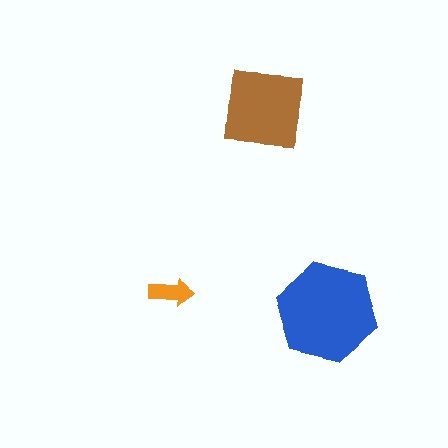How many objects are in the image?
There are 3 objects in the image.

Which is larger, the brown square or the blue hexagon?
The blue hexagon.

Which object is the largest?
The blue hexagon.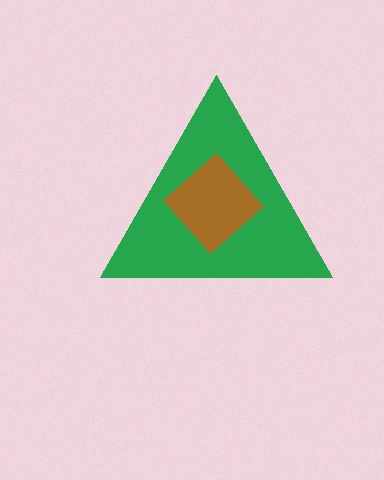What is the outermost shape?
The green triangle.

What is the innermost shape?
The brown diamond.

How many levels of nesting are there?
2.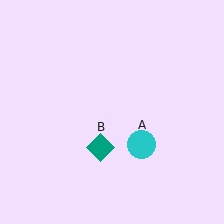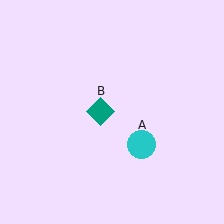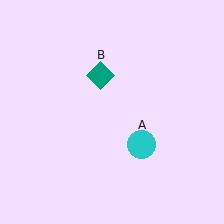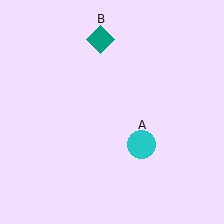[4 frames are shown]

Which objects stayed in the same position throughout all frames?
Cyan circle (object A) remained stationary.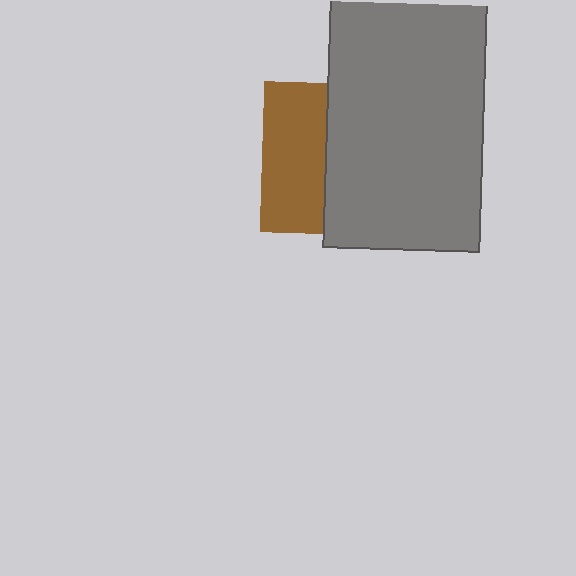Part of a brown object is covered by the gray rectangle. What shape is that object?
It is a square.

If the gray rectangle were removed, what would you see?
You would see the complete brown square.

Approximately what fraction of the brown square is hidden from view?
Roughly 58% of the brown square is hidden behind the gray rectangle.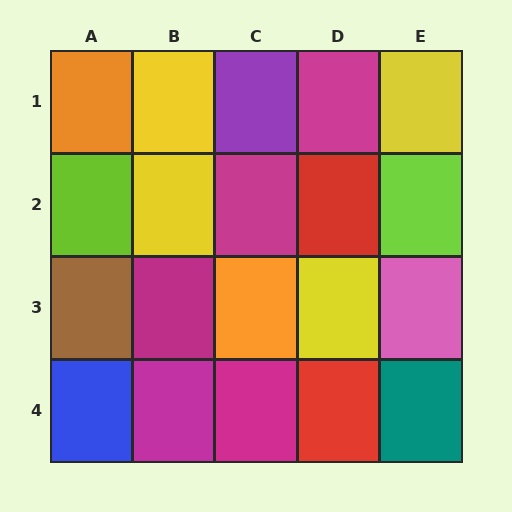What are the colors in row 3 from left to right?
Brown, magenta, orange, yellow, pink.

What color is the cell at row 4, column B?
Magenta.